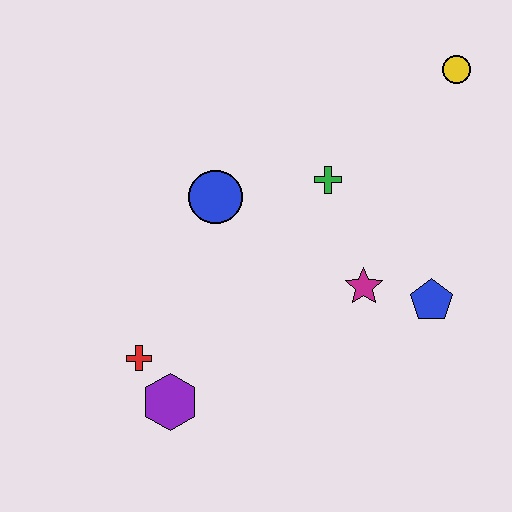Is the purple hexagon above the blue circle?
No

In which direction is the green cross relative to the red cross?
The green cross is to the right of the red cross.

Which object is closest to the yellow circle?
The green cross is closest to the yellow circle.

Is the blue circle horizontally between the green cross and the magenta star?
No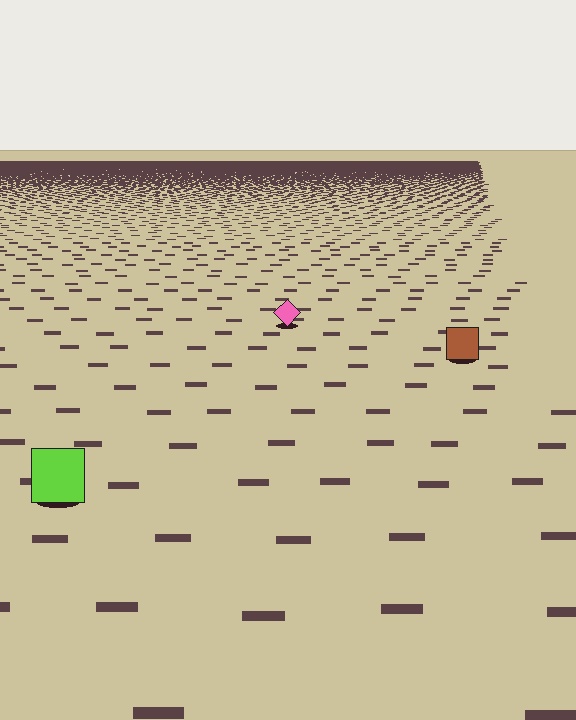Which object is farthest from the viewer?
The pink diamond is farthest from the viewer. It appears smaller and the ground texture around it is denser.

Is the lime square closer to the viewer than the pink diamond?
Yes. The lime square is closer — you can tell from the texture gradient: the ground texture is coarser near it.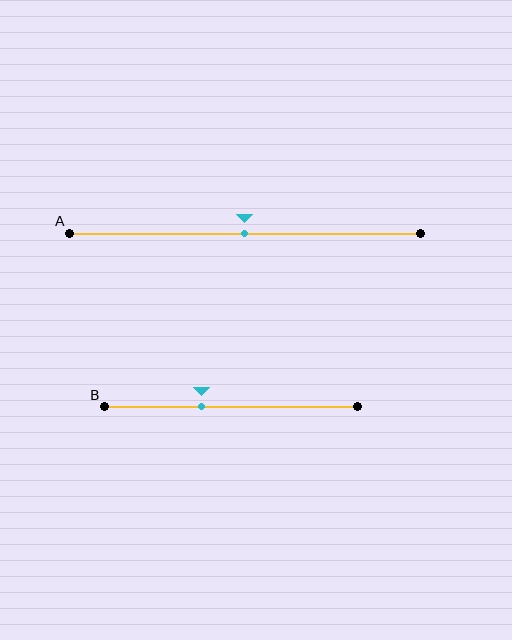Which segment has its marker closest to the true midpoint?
Segment A has its marker closest to the true midpoint.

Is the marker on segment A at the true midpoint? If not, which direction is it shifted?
Yes, the marker on segment A is at the true midpoint.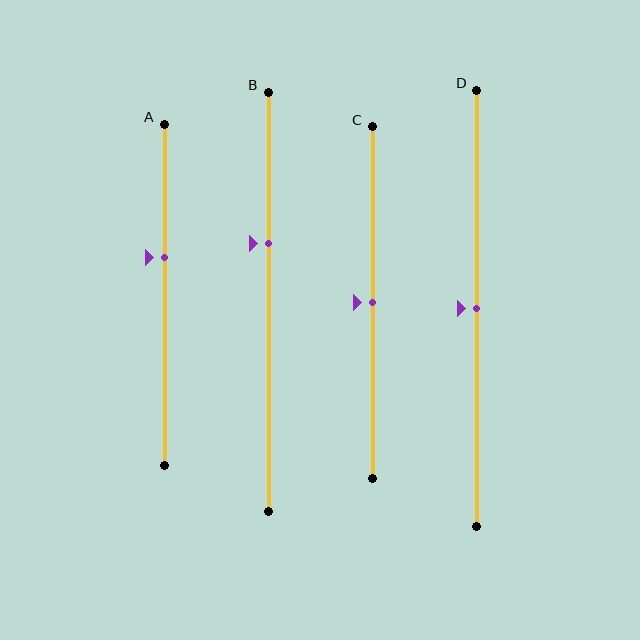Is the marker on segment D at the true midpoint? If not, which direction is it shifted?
Yes, the marker on segment D is at the true midpoint.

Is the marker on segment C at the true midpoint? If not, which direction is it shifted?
Yes, the marker on segment C is at the true midpoint.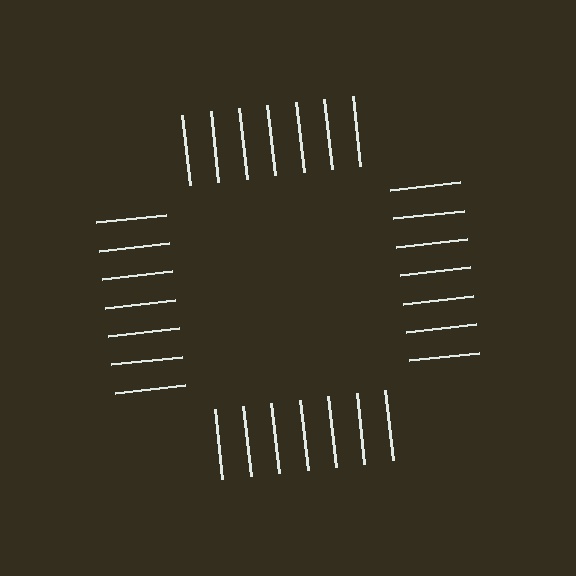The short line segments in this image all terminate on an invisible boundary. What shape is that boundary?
An illusory square — the line segments terminate on its edges but no continuous stroke is drawn.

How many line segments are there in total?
28 — 7 along each of the 4 edges.